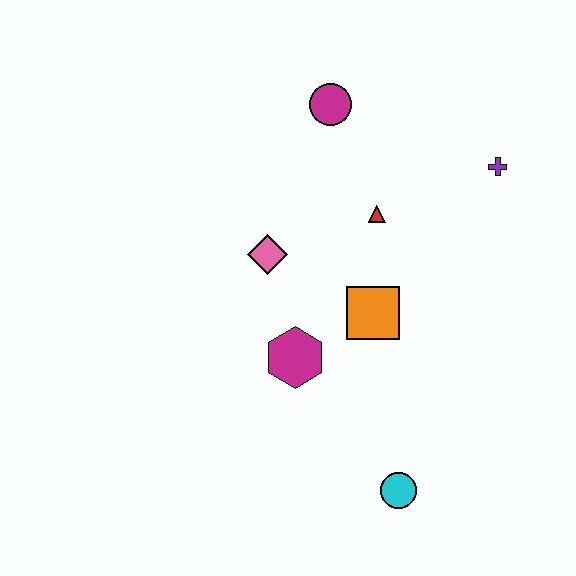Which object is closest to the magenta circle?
The red triangle is closest to the magenta circle.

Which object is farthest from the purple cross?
The cyan circle is farthest from the purple cross.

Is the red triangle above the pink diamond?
Yes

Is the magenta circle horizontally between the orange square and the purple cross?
No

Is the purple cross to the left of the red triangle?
No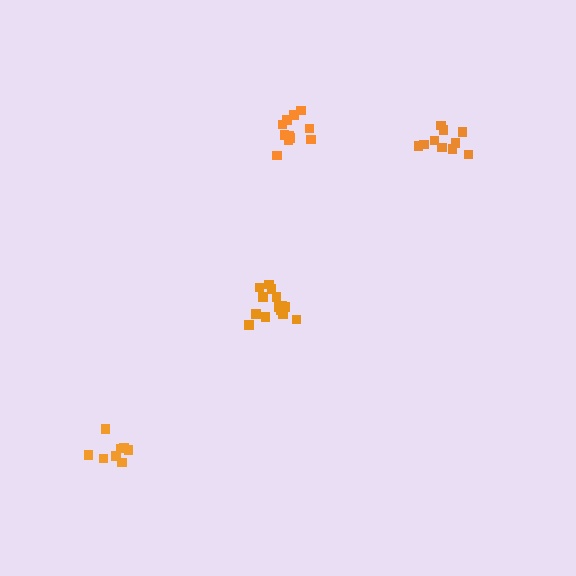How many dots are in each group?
Group 1: 9 dots, Group 2: 11 dots, Group 3: 14 dots, Group 4: 10 dots (44 total).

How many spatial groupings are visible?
There are 4 spatial groupings.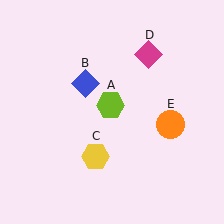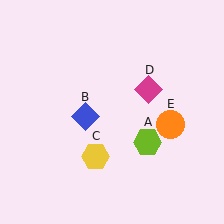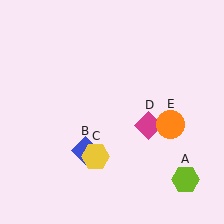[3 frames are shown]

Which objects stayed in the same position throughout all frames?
Yellow hexagon (object C) and orange circle (object E) remained stationary.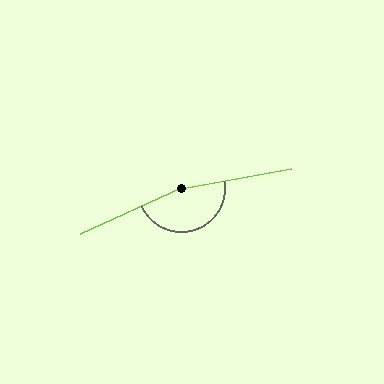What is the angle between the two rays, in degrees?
Approximately 166 degrees.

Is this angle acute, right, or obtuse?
It is obtuse.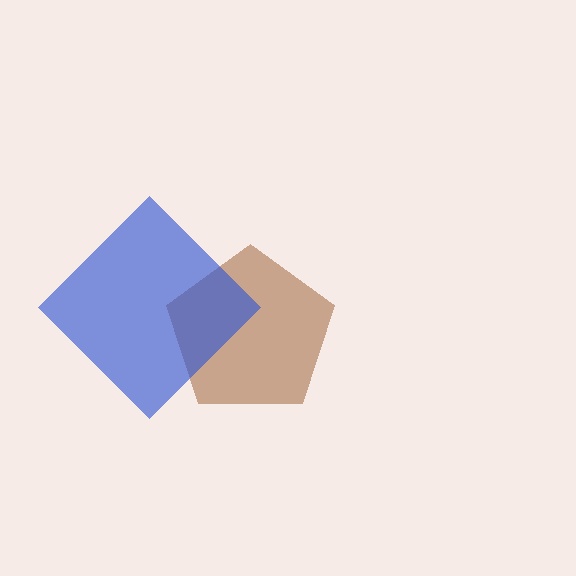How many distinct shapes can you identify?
There are 2 distinct shapes: a brown pentagon, a blue diamond.